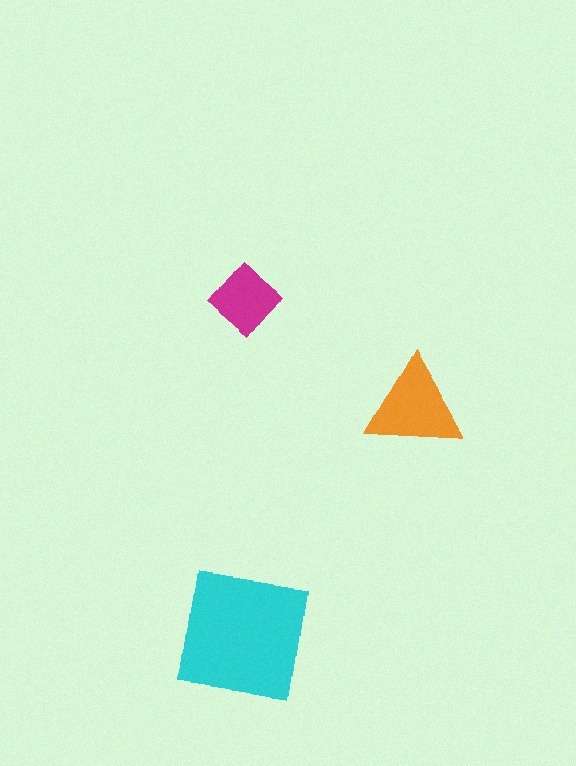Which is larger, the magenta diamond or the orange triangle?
The orange triangle.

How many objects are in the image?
There are 3 objects in the image.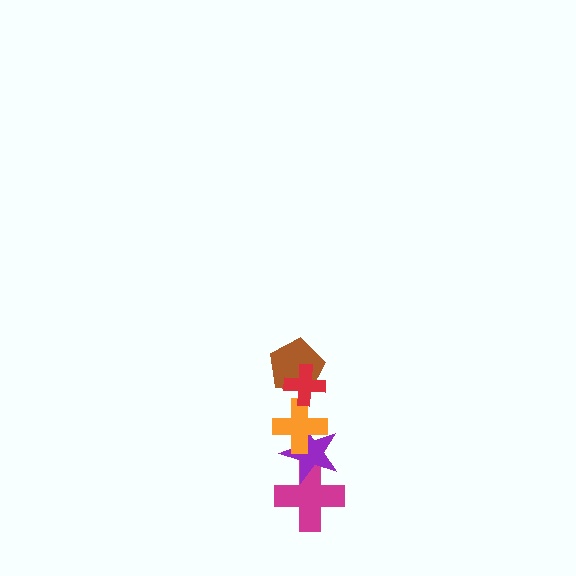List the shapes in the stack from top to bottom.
From top to bottom: the red cross, the brown pentagon, the orange cross, the purple star, the magenta cross.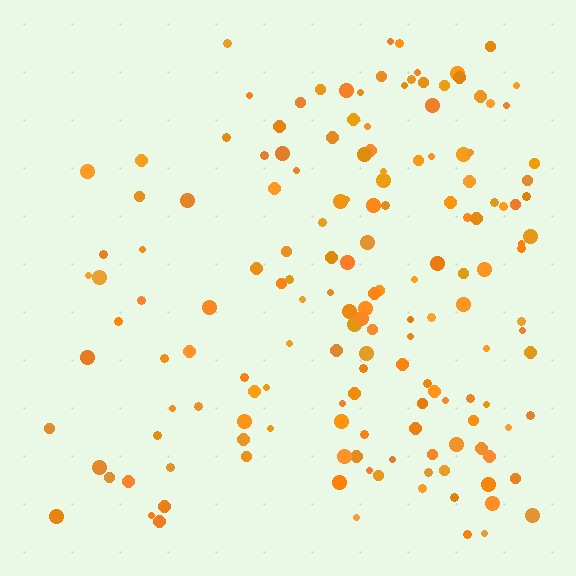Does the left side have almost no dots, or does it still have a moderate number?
Still a moderate number, just noticeably fewer than the right.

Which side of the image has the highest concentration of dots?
The right.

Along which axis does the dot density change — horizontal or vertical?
Horizontal.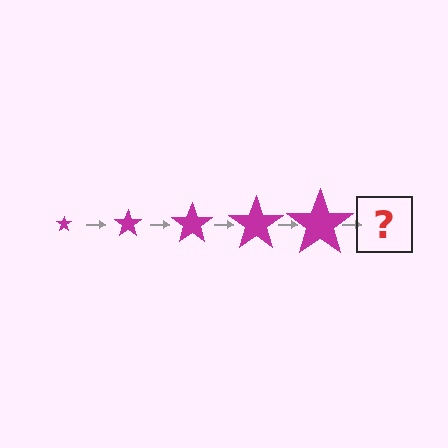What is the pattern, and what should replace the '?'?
The pattern is that the star gets progressively larger each step. The '?' should be a magenta star, larger than the previous one.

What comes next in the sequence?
The next element should be a magenta star, larger than the previous one.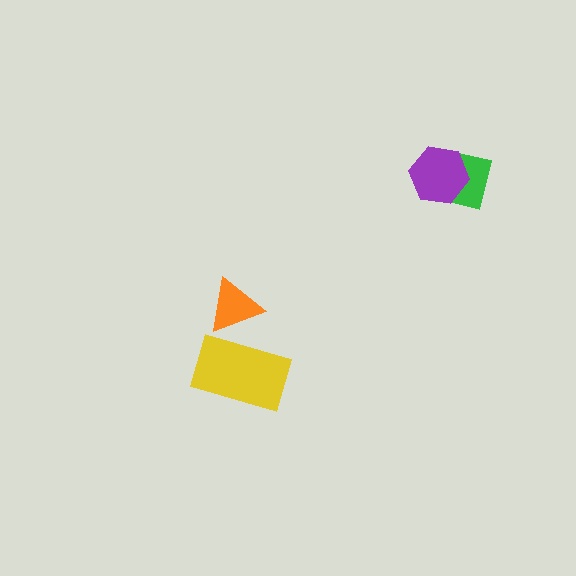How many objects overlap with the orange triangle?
1 object overlaps with the orange triangle.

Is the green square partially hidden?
Yes, it is partially covered by another shape.